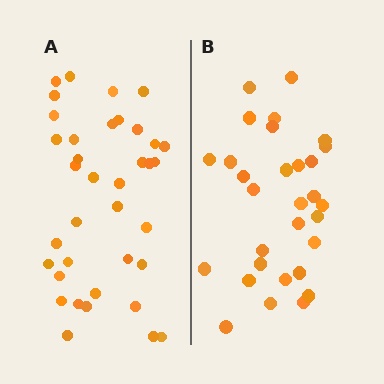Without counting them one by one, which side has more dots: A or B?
Region A (the left region) has more dots.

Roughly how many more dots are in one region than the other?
Region A has roughly 8 or so more dots than region B.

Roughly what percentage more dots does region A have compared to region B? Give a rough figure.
About 25% more.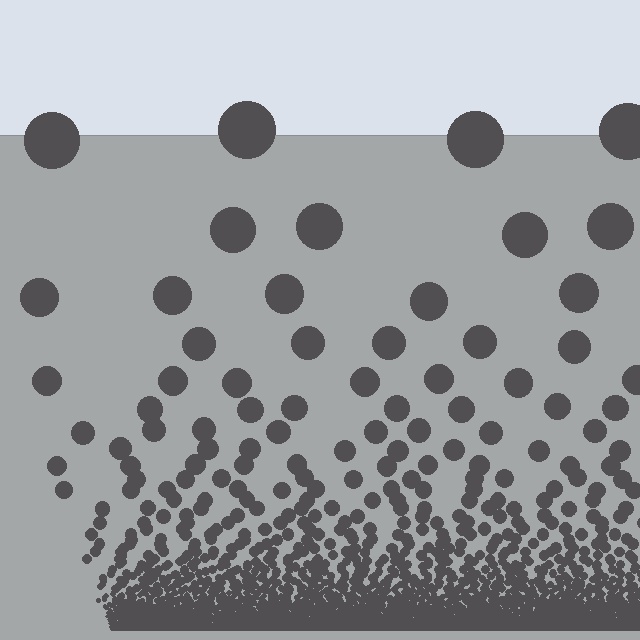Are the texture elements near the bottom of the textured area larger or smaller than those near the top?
Smaller. The gradient is inverted — elements near the bottom are smaller and denser.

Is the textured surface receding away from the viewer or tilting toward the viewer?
The surface appears to tilt toward the viewer. Texture elements get larger and sparser toward the top.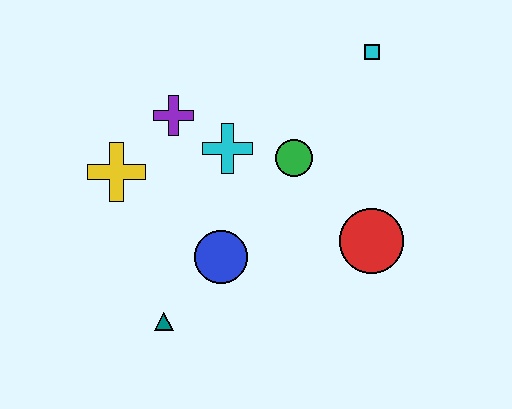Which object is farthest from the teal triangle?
The cyan square is farthest from the teal triangle.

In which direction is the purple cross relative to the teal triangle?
The purple cross is above the teal triangle.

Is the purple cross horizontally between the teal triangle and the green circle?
Yes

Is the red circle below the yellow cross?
Yes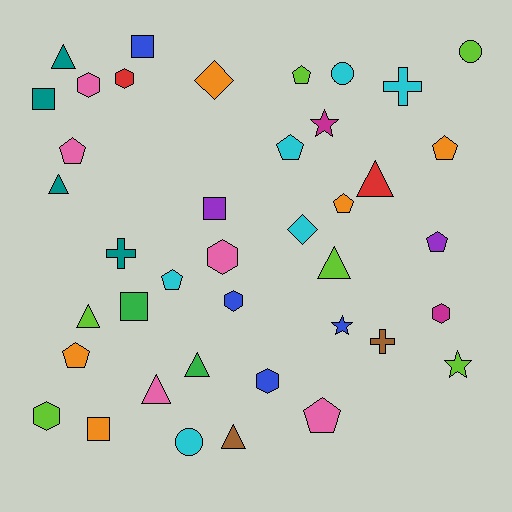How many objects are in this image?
There are 40 objects.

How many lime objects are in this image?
There are 6 lime objects.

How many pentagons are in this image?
There are 9 pentagons.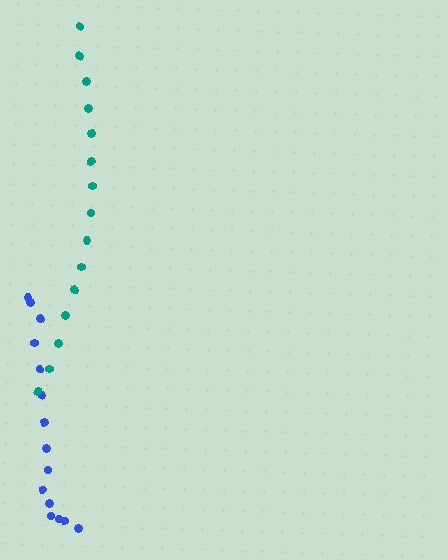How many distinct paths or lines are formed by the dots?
There are 2 distinct paths.